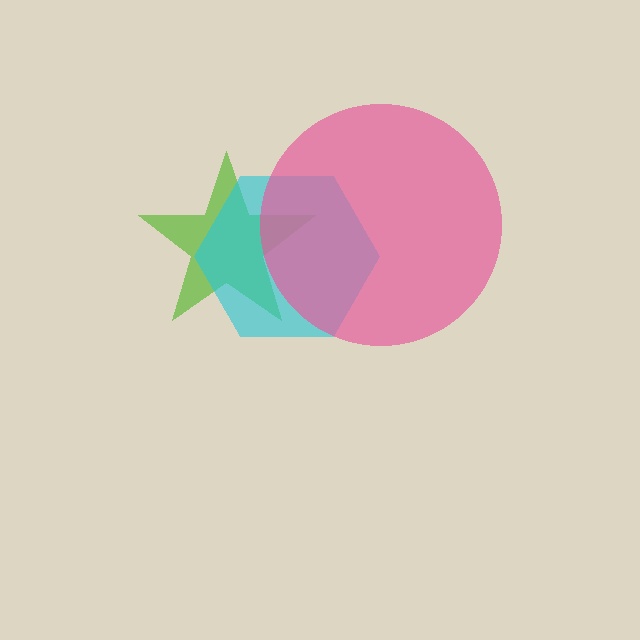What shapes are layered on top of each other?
The layered shapes are: a lime star, a cyan hexagon, a pink circle.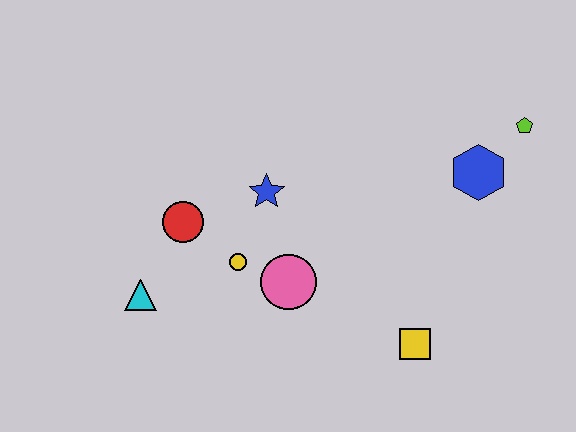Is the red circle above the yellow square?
Yes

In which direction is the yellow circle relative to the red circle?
The yellow circle is to the right of the red circle.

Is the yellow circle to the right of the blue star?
No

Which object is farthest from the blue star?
The lime pentagon is farthest from the blue star.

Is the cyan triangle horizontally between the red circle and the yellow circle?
No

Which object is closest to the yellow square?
The pink circle is closest to the yellow square.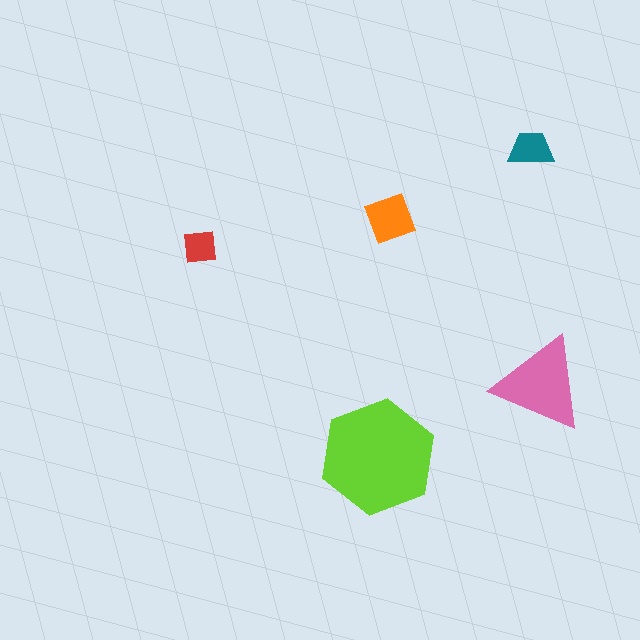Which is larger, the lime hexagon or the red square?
The lime hexagon.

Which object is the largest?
The lime hexagon.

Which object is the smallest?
The red square.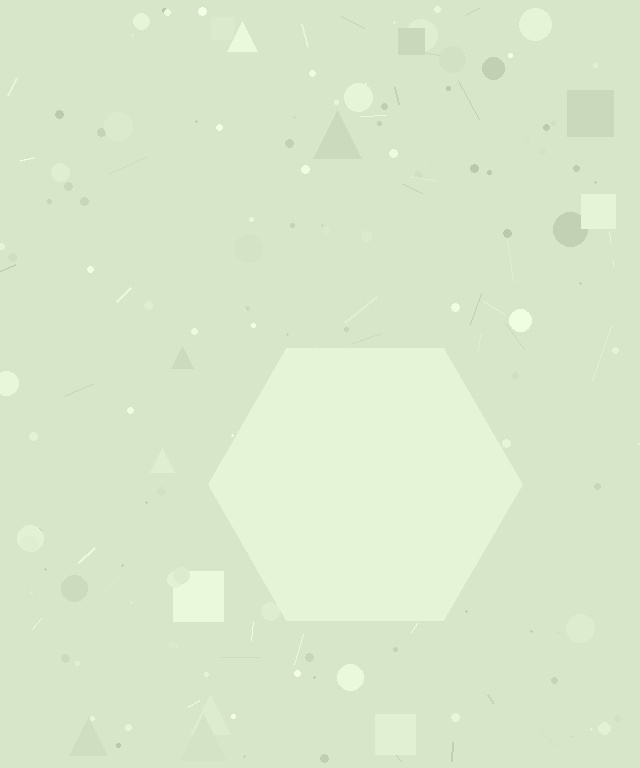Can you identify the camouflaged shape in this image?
The camouflaged shape is a hexagon.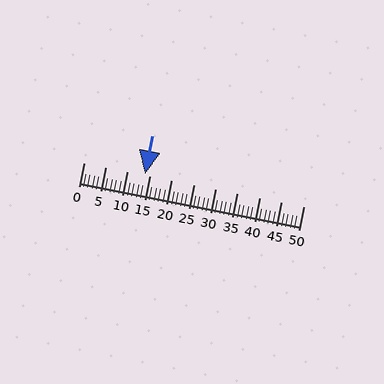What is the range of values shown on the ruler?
The ruler shows values from 0 to 50.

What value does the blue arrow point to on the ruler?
The blue arrow points to approximately 14.